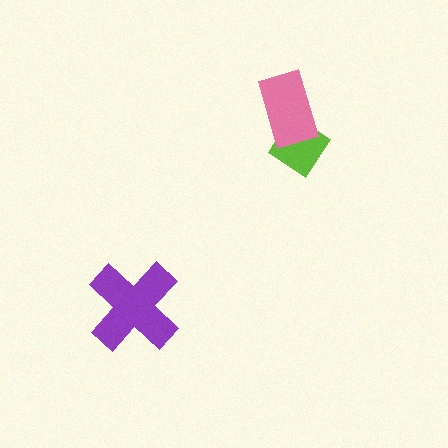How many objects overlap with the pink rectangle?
1 object overlaps with the pink rectangle.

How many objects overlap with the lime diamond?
1 object overlaps with the lime diamond.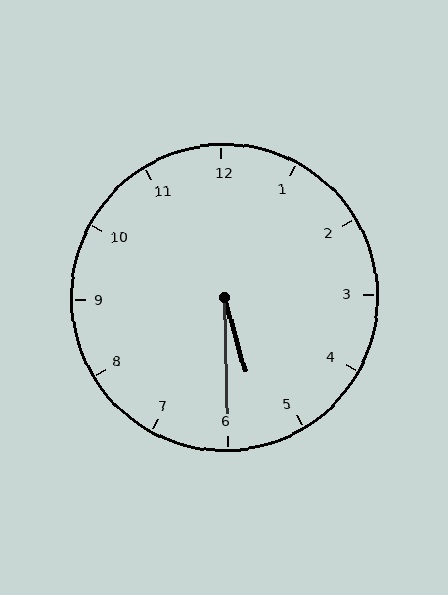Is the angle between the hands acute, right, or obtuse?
It is acute.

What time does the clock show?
5:30.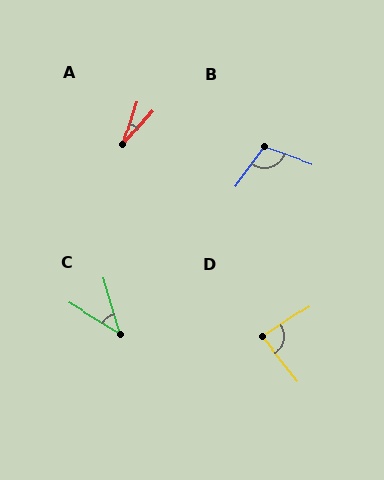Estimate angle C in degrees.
Approximately 43 degrees.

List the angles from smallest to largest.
A (24°), C (43°), D (86°), B (107°).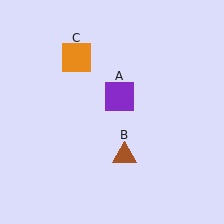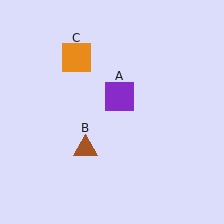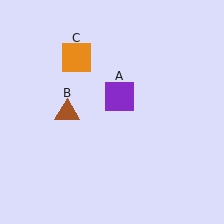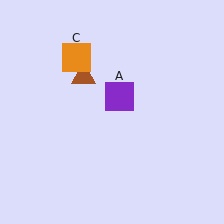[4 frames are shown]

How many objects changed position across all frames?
1 object changed position: brown triangle (object B).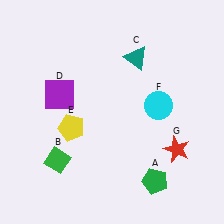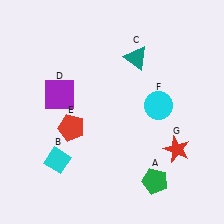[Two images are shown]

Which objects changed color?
B changed from green to cyan. E changed from yellow to red.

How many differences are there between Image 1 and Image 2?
There are 2 differences between the two images.